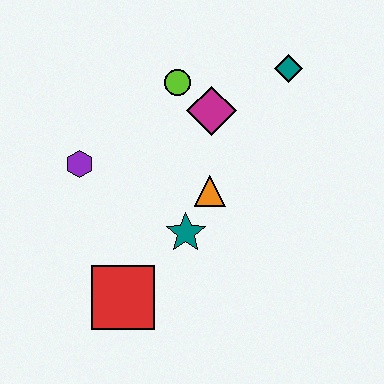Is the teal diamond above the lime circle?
Yes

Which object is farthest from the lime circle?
The red square is farthest from the lime circle.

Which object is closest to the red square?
The teal star is closest to the red square.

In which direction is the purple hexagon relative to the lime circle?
The purple hexagon is to the left of the lime circle.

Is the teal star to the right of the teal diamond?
No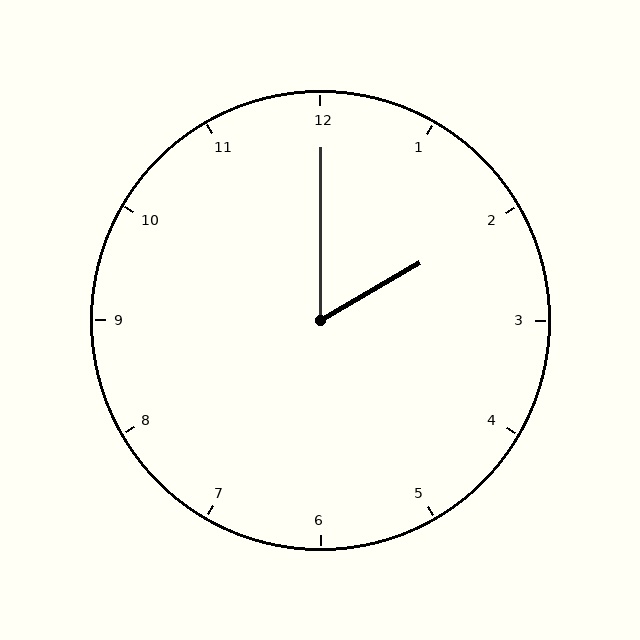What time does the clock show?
2:00.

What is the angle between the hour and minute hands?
Approximately 60 degrees.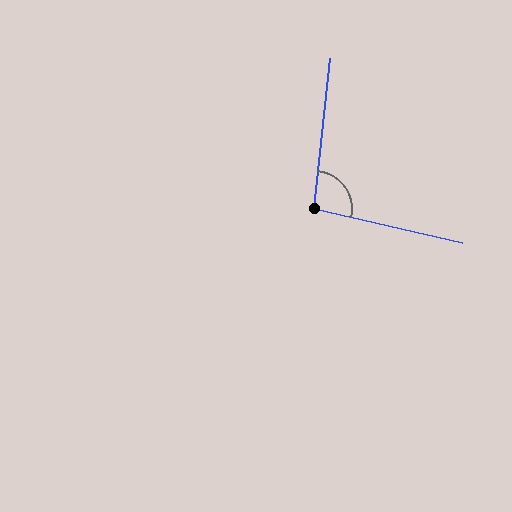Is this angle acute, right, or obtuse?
It is obtuse.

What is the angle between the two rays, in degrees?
Approximately 97 degrees.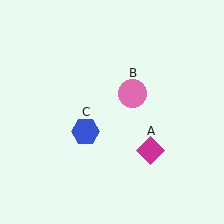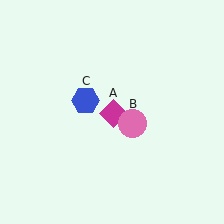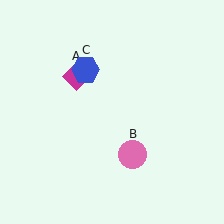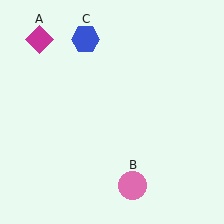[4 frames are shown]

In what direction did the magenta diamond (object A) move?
The magenta diamond (object A) moved up and to the left.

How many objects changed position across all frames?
3 objects changed position: magenta diamond (object A), pink circle (object B), blue hexagon (object C).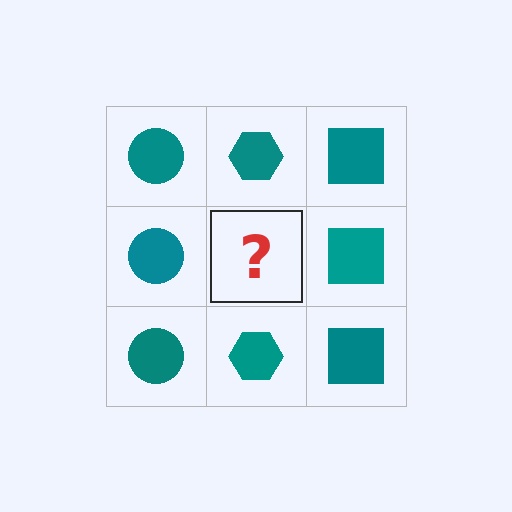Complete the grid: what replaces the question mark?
The question mark should be replaced with a teal hexagon.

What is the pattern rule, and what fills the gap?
The rule is that each column has a consistent shape. The gap should be filled with a teal hexagon.